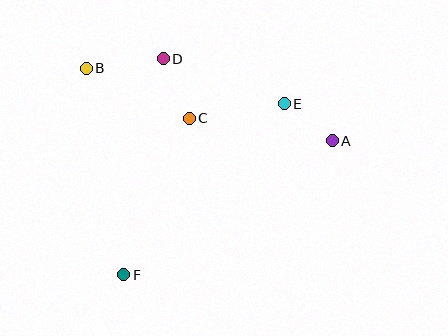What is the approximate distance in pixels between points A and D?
The distance between A and D is approximately 187 pixels.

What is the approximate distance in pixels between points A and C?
The distance between A and C is approximately 144 pixels.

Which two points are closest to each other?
Points A and E are closest to each other.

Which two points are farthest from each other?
Points A and B are farthest from each other.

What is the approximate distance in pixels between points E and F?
The distance between E and F is approximately 234 pixels.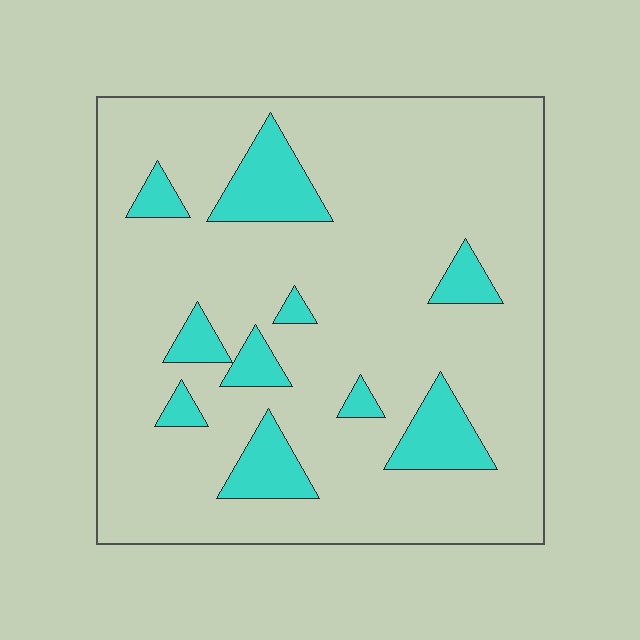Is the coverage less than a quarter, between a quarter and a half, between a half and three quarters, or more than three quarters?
Less than a quarter.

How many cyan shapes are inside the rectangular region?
10.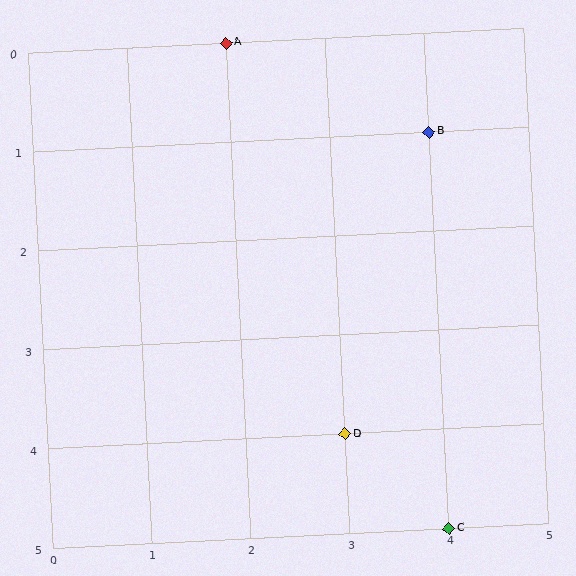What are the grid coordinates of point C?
Point C is at grid coordinates (4, 5).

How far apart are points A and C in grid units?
Points A and C are 2 columns and 5 rows apart (about 5.4 grid units diagonally).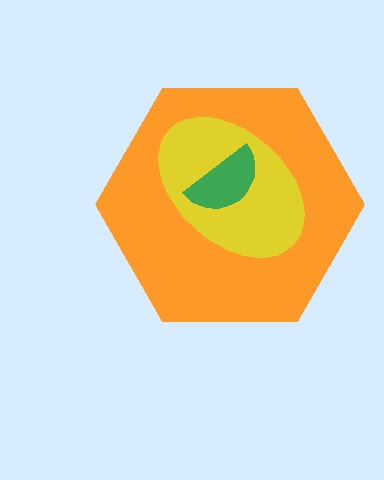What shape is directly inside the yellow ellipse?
The green semicircle.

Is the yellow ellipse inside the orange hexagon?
Yes.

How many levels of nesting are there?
3.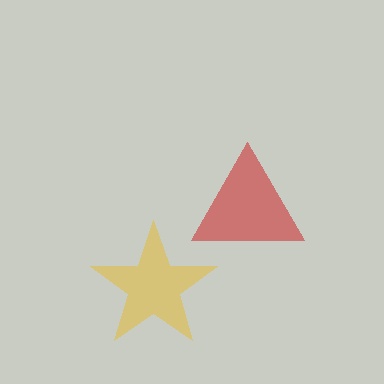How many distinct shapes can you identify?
There are 2 distinct shapes: a red triangle, a yellow star.